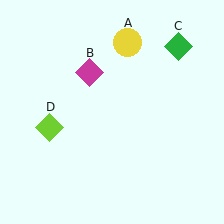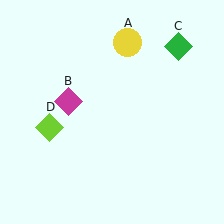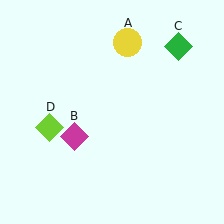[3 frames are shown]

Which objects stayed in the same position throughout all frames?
Yellow circle (object A) and green diamond (object C) and lime diamond (object D) remained stationary.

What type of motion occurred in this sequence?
The magenta diamond (object B) rotated counterclockwise around the center of the scene.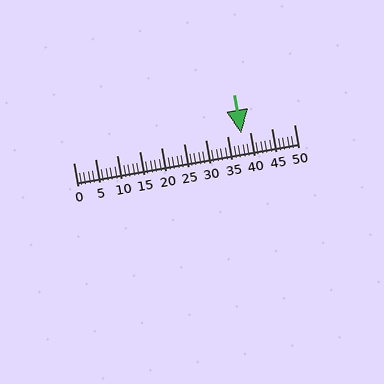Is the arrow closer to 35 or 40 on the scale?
The arrow is closer to 40.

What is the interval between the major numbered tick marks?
The major tick marks are spaced 5 units apart.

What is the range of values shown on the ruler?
The ruler shows values from 0 to 50.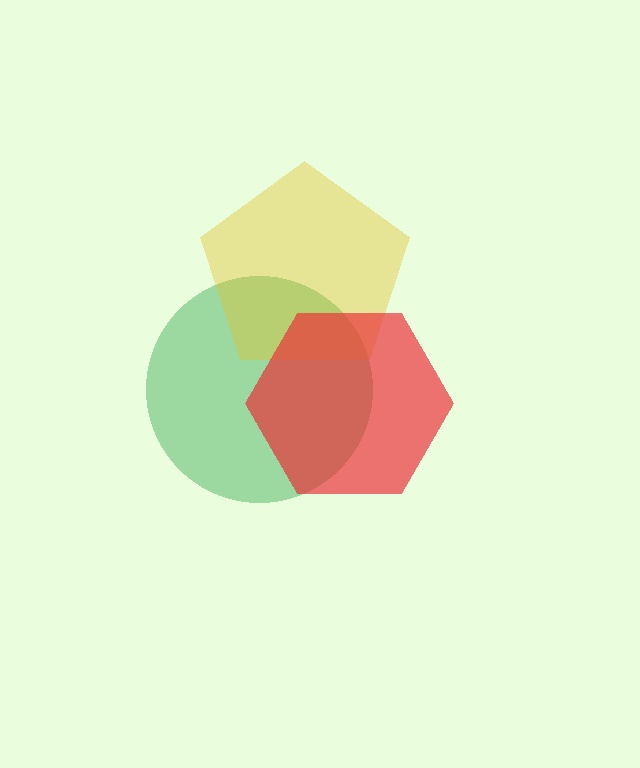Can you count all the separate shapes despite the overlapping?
Yes, there are 3 separate shapes.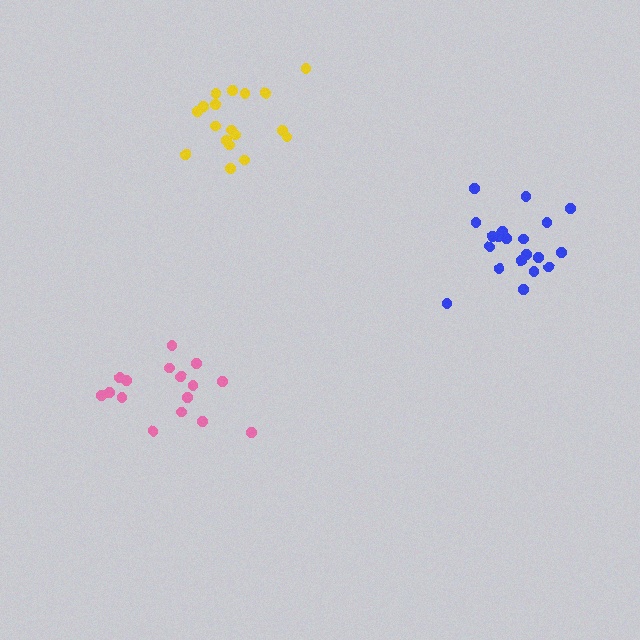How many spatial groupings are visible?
There are 3 spatial groupings.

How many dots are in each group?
Group 1: 20 dots, Group 2: 18 dots, Group 3: 16 dots (54 total).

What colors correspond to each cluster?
The clusters are colored: blue, yellow, pink.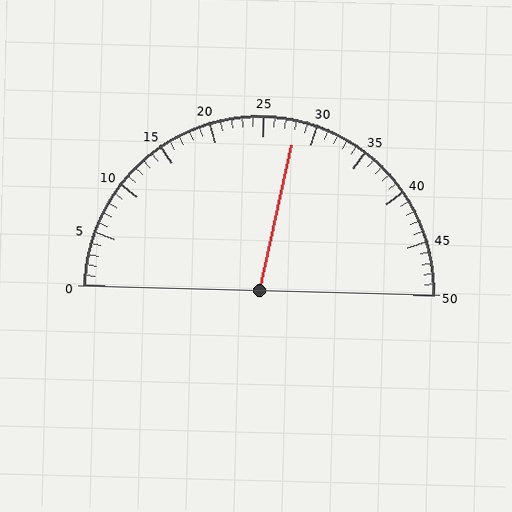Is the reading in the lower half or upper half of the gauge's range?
The reading is in the upper half of the range (0 to 50).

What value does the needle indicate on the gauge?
The needle indicates approximately 28.